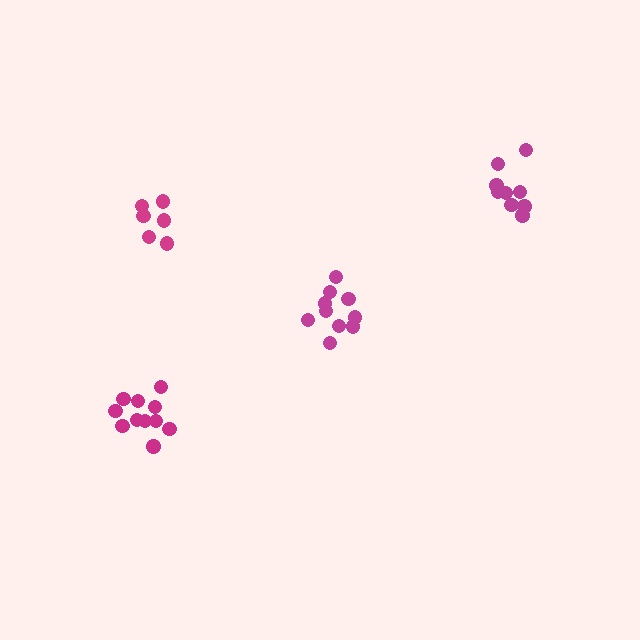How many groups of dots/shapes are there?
There are 4 groups.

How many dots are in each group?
Group 1: 10 dots, Group 2: 9 dots, Group 3: 11 dots, Group 4: 6 dots (36 total).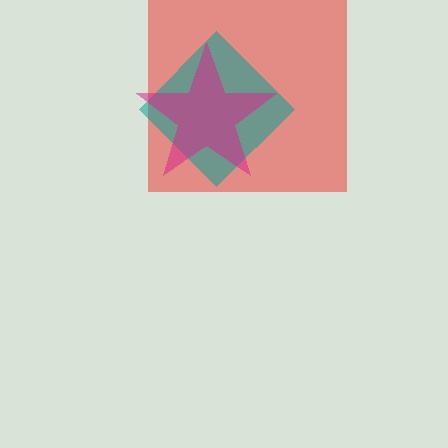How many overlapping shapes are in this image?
There are 3 overlapping shapes in the image.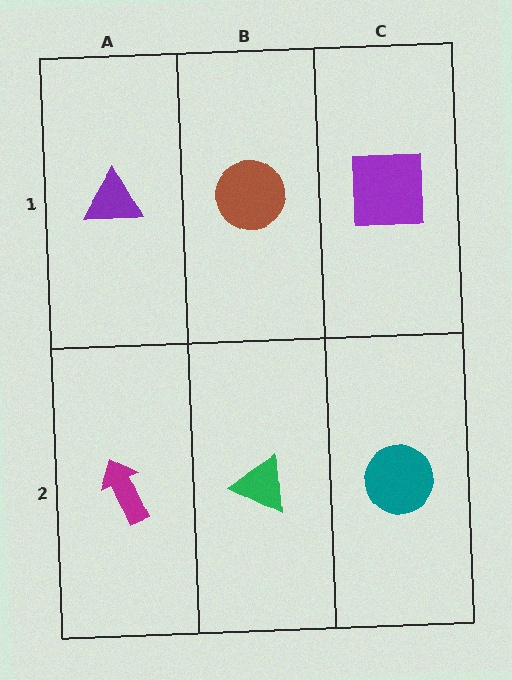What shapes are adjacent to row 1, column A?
A magenta arrow (row 2, column A), a brown circle (row 1, column B).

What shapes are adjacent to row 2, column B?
A brown circle (row 1, column B), a magenta arrow (row 2, column A), a teal circle (row 2, column C).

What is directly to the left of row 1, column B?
A purple triangle.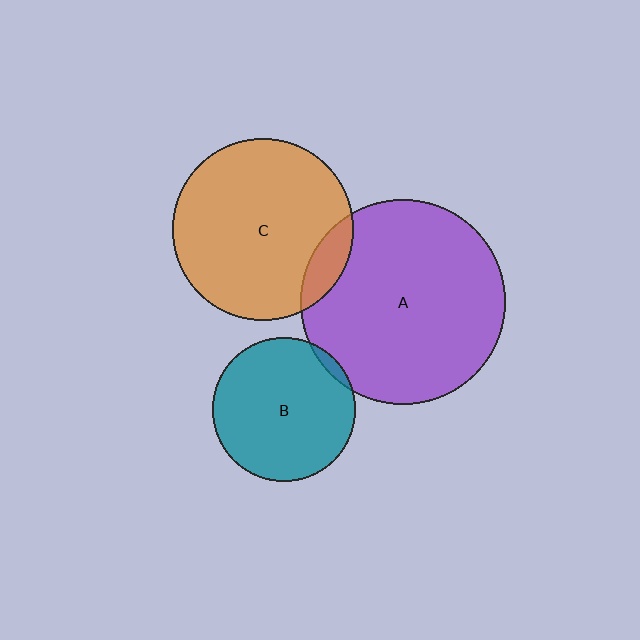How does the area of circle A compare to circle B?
Approximately 2.0 times.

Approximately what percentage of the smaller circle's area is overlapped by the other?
Approximately 10%.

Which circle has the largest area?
Circle A (purple).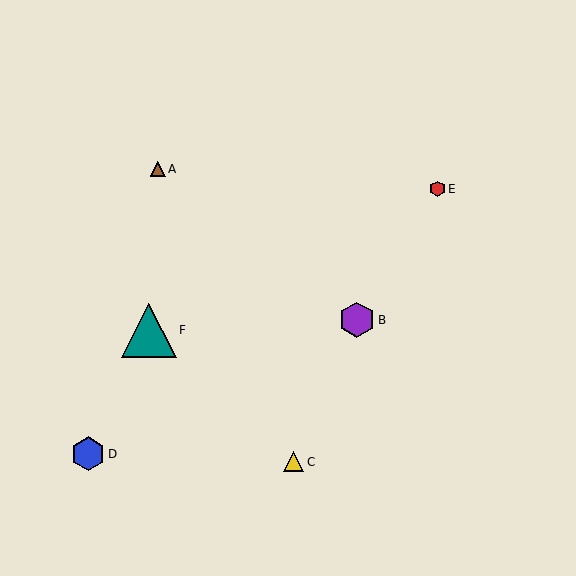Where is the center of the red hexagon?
The center of the red hexagon is at (437, 189).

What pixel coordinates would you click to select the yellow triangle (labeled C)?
Click at (294, 462) to select the yellow triangle C.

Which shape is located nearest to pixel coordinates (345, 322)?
The purple hexagon (labeled B) at (357, 320) is nearest to that location.